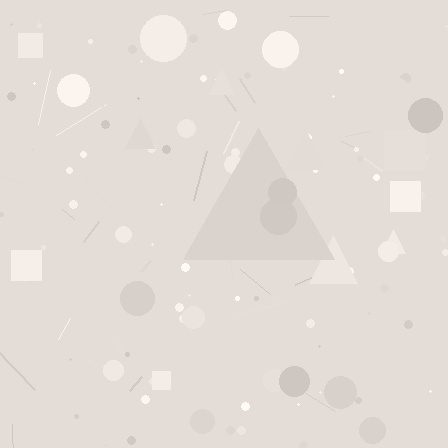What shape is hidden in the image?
A triangle is hidden in the image.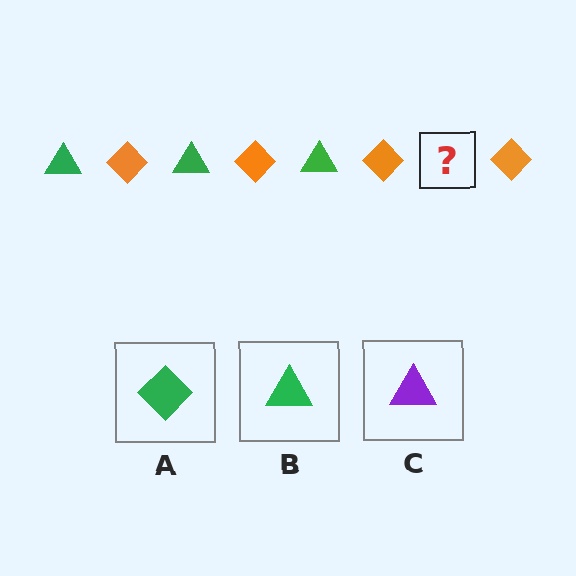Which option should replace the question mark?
Option B.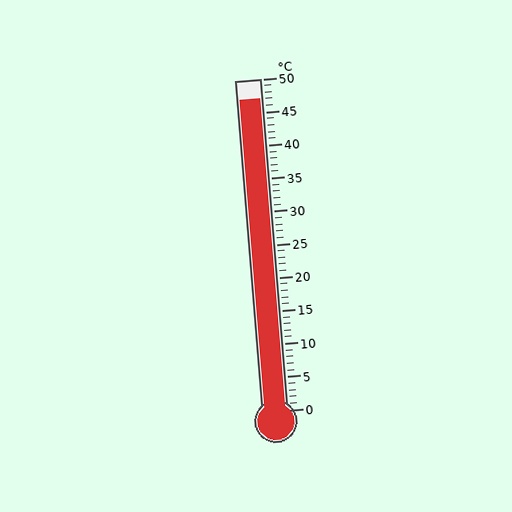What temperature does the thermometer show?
The thermometer shows approximately 47°C.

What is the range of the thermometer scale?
The thermometer scale ranges from 0°C to 50°C.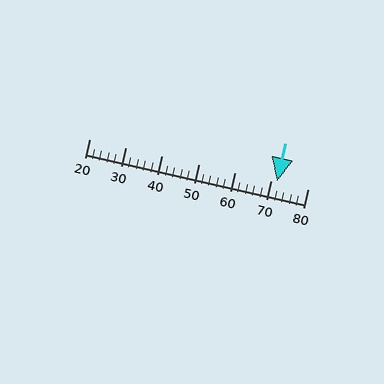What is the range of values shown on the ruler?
The ruler shows values from 20 to 80.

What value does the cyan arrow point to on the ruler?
The cyan arrow points to approximately 72.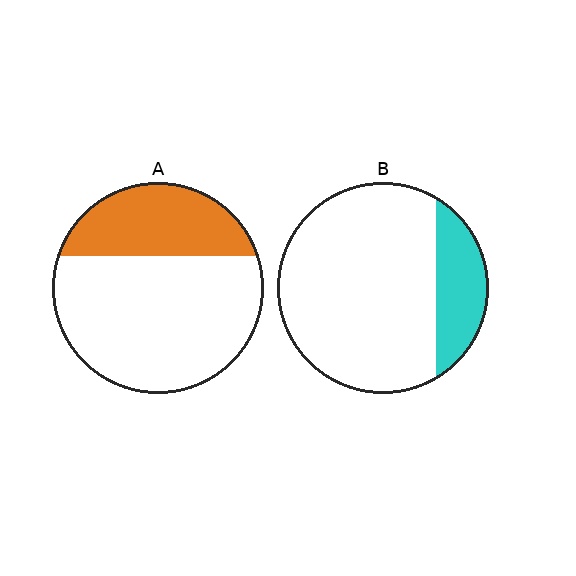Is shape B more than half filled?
No.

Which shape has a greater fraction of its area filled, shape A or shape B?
Shape A.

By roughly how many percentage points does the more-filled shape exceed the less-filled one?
By roughly 10 percentage points (A over B).